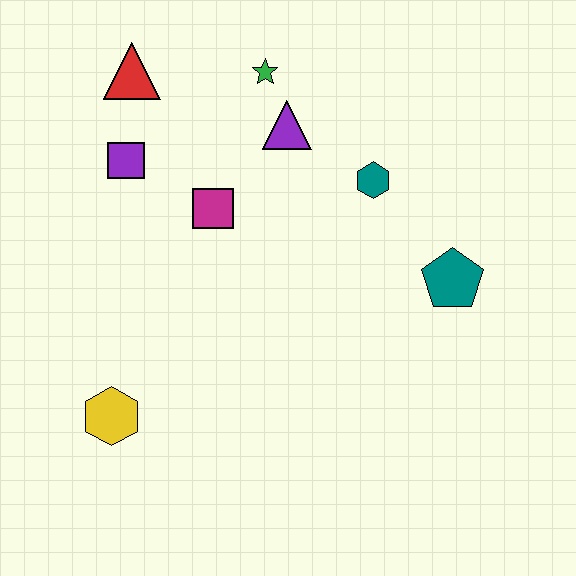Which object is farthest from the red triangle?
The teal pentagon is farthest from the red triangle.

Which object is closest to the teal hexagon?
The purple triangle is closest to the teal hexagon.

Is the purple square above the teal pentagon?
Yes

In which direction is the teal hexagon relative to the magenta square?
The teal hexagon is to the right of the magenta square.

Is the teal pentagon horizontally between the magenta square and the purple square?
No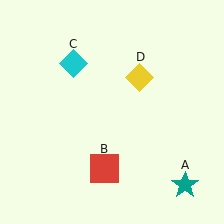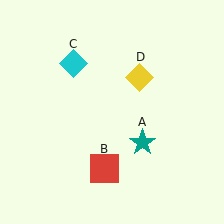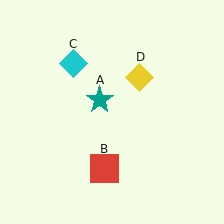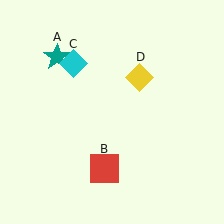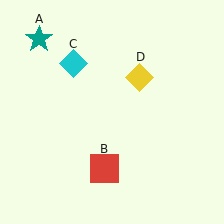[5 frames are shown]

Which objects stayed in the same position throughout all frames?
Red square (object B) and cyan diamond (object C) and yellow diamond (object D) remained stationary.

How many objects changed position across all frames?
1 object changed position: teal star (object A).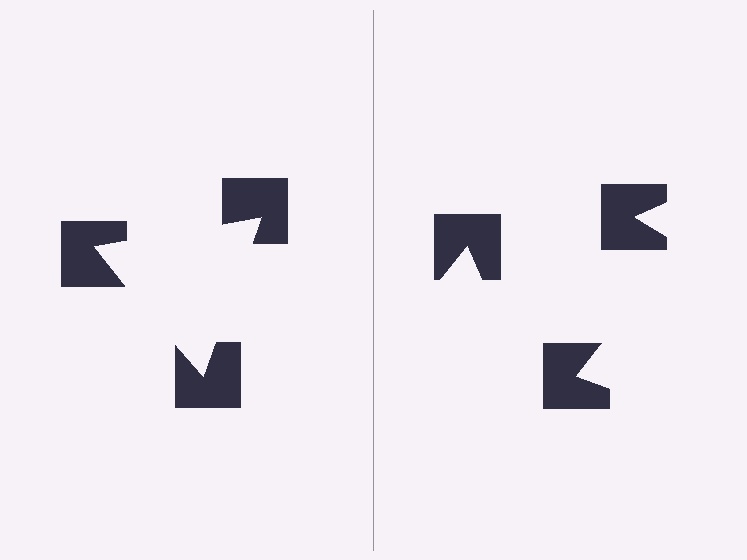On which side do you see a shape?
An illusory triangle appears on the left side. On the right side the wedge cuts are rotated, so no coherent shape forms.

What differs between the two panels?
The notched squares are positioned identically on both sides; only the wedge orientations differ. On the left they align to a triangle; on the right they are misaligned.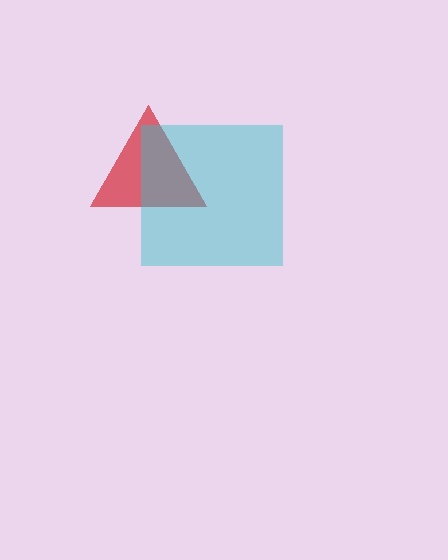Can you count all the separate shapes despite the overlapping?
Yes, there are 2 separate shapes.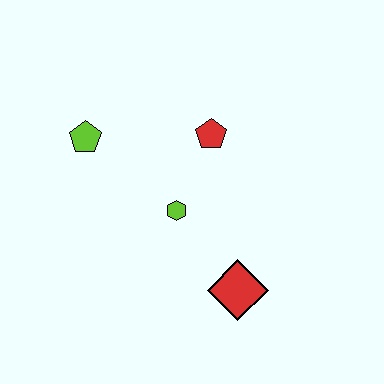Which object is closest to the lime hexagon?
The red pentagon is closest to the lime hexagon.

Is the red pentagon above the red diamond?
Yes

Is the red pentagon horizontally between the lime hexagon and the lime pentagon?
No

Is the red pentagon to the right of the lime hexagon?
Yes